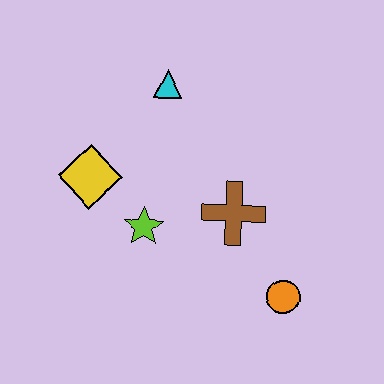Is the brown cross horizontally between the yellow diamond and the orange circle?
Yes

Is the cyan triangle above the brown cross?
Yes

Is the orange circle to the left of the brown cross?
No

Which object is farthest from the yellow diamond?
The orange circle is farthest from the yellow diamond.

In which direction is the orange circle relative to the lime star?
The orange circle is to the right of the lime star.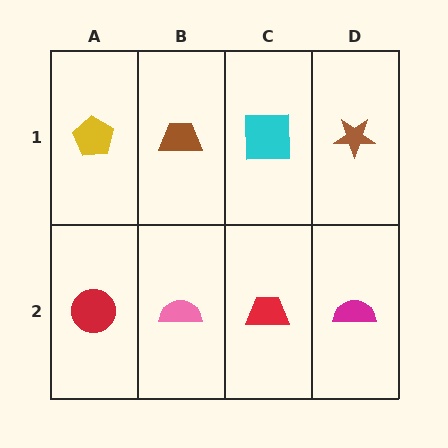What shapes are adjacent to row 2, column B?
A brown trapezoid (row 1, column B), a red circle (row 2, column A), a red trapezoid (row 2, column C).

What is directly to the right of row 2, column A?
A pink semicircle.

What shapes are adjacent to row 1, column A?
A red circle (row 2, column A), a brown trapezoid (row 1, column B).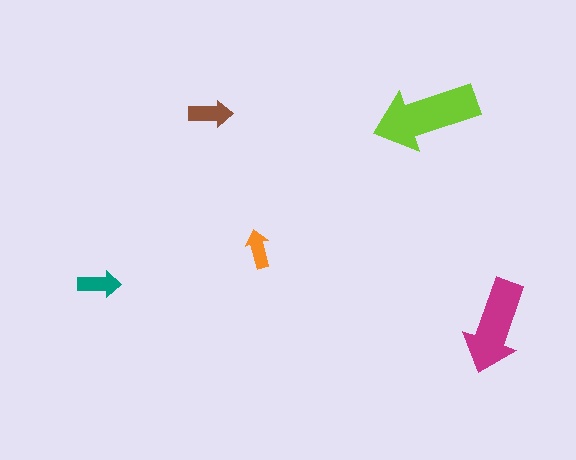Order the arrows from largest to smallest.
the lime one, the magenta one, the brown one, the teal one, the orange one.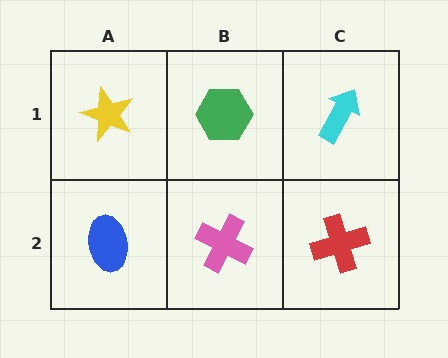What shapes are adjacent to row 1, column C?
A red cross (row 2, column C), a green hexagon (row 1, column B).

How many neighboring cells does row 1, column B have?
3.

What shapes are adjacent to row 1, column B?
A pink cross (row 2, column B), a yellow star (row 1, column A), a cyan arrow (row 1, column C).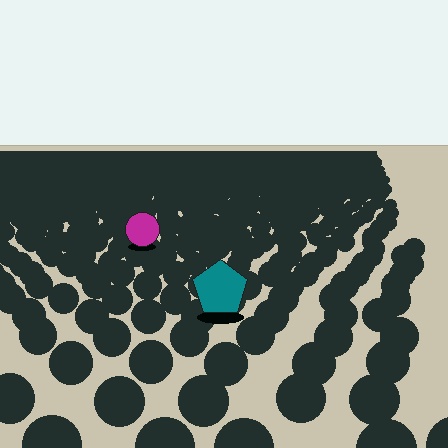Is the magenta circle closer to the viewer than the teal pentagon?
No. The teal pentagon is closer — you can tell from the texture gradient: the ground texture is coarser near it.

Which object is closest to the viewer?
The teal pentagon is closest. The texture marks near it are larger and more spread out.